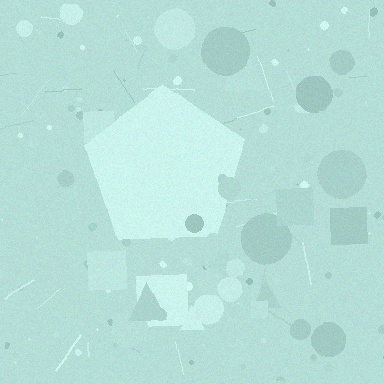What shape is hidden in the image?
A pentagon is hidden in the image.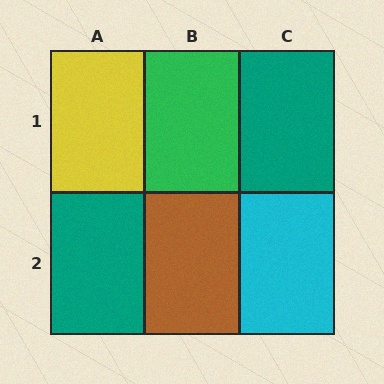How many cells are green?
1 cell is green.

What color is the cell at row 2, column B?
Brown.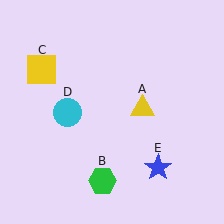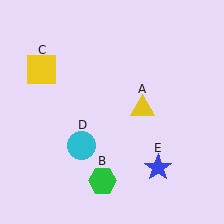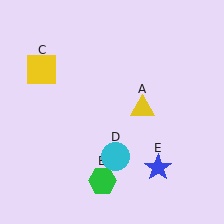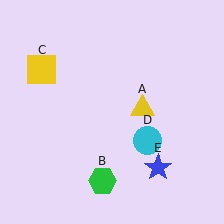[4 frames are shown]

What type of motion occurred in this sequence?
The cyan circle (object D) rotated counterclockwise around the center of the scene.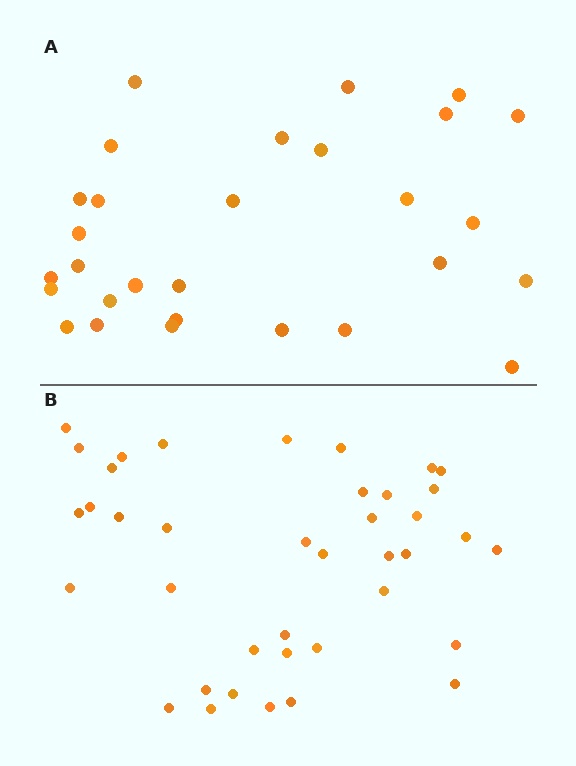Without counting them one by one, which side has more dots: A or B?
Region B (the bottom region) has more dots.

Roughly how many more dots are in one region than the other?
Region B has roughly 10 or so more dots than region A.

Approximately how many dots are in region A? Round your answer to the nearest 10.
About 30 dots. (The exact count is 29, which rounds to 30.)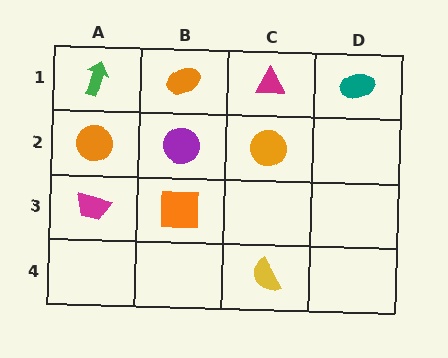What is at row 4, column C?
A yellow semicircle.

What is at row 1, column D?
A teal ellipse.